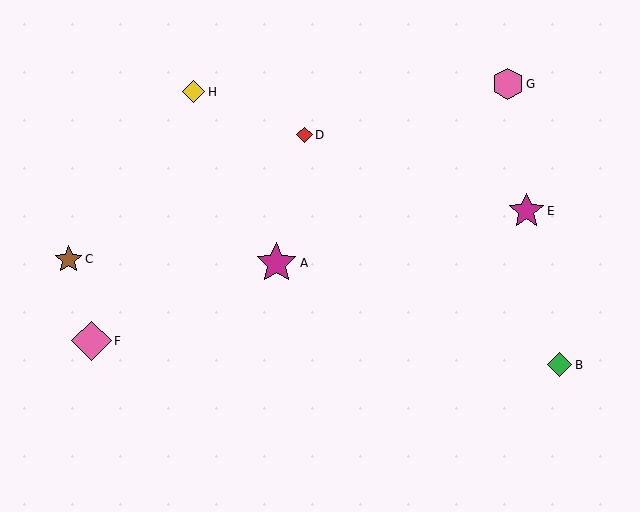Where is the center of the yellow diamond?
The center of the yellow diamond is at (194, 92).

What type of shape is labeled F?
Shape F is a pink diamond.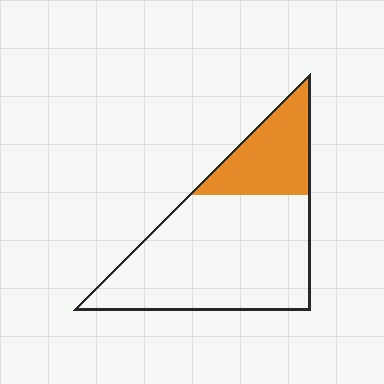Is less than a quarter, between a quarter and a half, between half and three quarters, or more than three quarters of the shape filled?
Between a quarter and a half.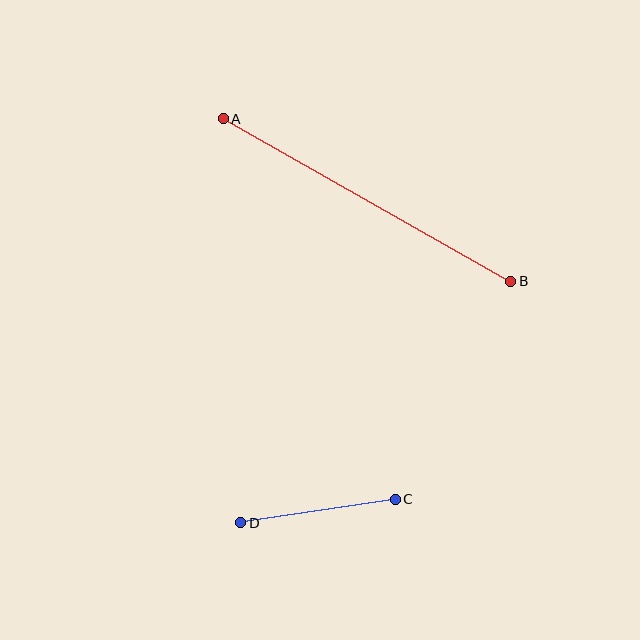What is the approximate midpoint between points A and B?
The midpoint is at approximately (367, 200) pixels.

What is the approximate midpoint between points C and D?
The midpoint is at approximately (318, 511) pixels.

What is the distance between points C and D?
The distance is approximately 156 pixels.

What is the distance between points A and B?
The distance is approximately 330 pixels.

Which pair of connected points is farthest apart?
Points A and B are farthest apart.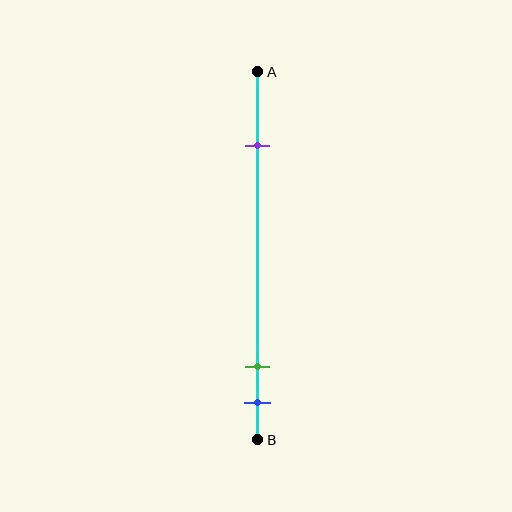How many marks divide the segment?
There are 3 marks dividing the segment.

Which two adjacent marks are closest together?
The green and blue marks are the closest adjacent pair.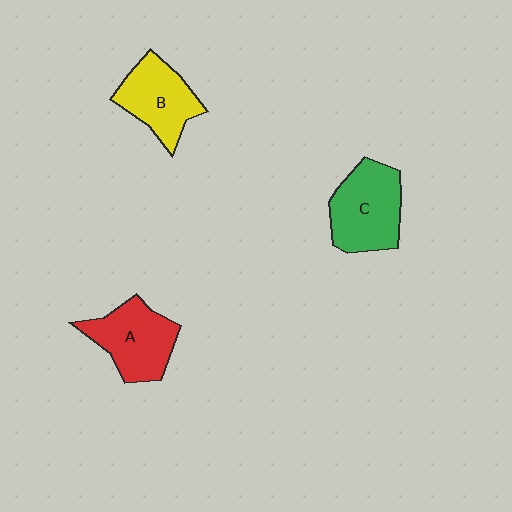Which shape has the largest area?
Shape C (green).